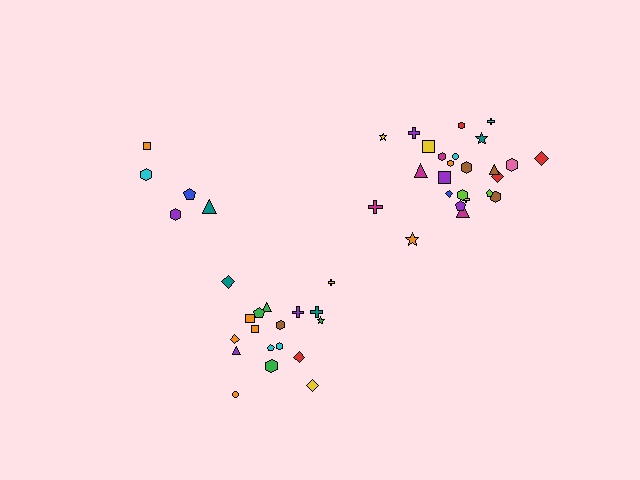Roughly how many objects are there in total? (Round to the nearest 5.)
Roughly 50 objects in total.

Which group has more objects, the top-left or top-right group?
The top-right group.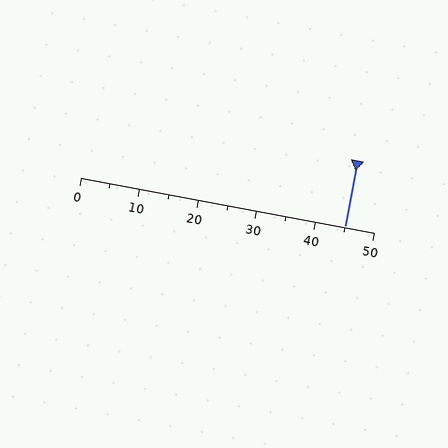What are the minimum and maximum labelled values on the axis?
The axis runs from 0 to 50.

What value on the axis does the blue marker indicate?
The marker indicates approximately 45.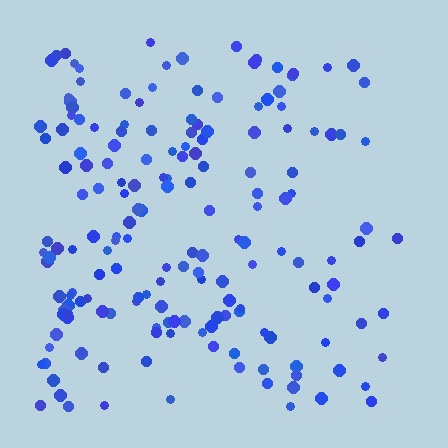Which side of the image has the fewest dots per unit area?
The right.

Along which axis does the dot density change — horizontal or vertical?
Horizontal.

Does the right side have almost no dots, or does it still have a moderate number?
Still a moderate number, just noticeably fewer than the left.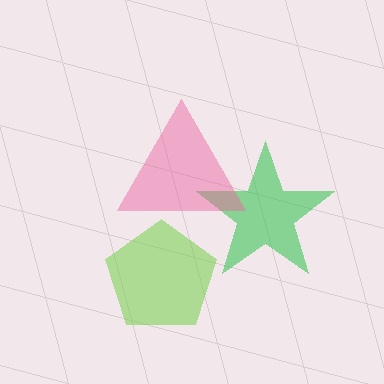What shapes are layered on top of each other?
The layered shapes are: a green star, a lime pentagon, a pink triangle.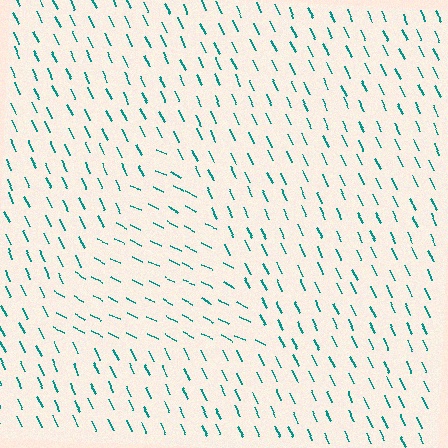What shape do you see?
I see a triangle.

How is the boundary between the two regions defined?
The boundary is defined purely by a change in line orientation (approximately 38 degrees difference). All lines are the same color and thickness.